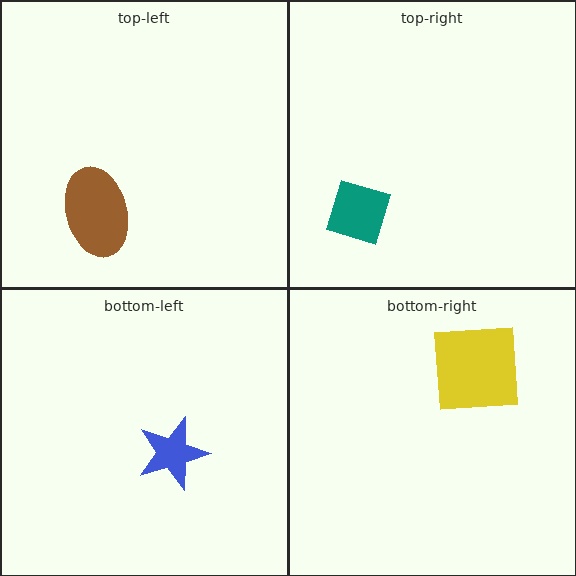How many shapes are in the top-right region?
1.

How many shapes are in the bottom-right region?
1.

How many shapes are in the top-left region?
1.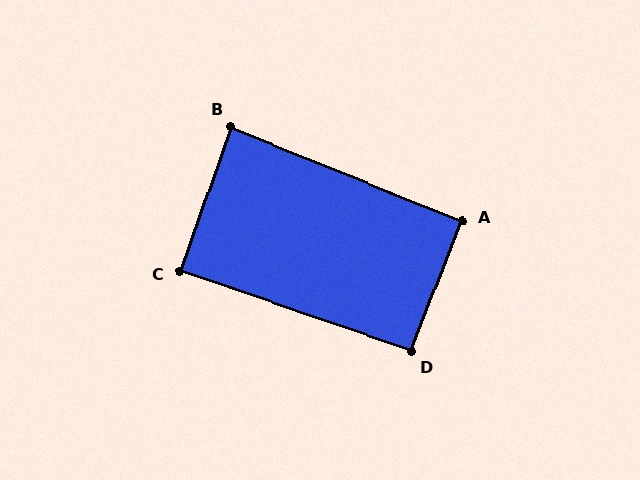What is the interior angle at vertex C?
Approximately 89 degrees (approximately right).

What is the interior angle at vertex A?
Approximately 91 degrees (approximately right).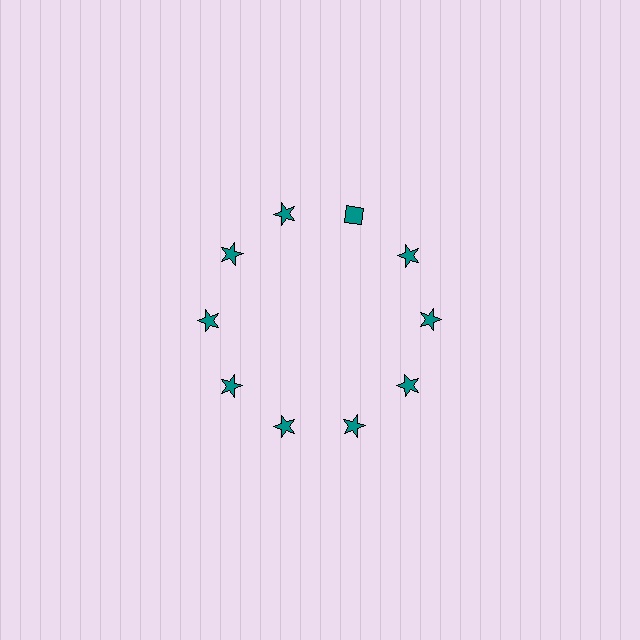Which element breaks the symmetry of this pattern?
The teal diamond at roughly the 1 o'clock position breaks the symmetry. All other shapes are teal stars.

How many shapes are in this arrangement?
There are 10 shapes arranged in a ring pattern.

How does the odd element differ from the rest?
It has a different shape: diamond instead of star.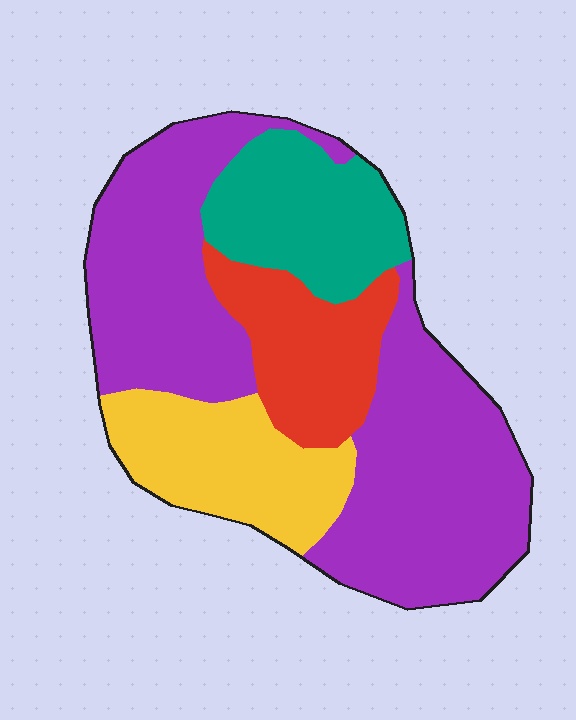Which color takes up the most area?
Purple, at roughly 50%.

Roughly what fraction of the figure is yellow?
Yellow covers about 15% of the figure.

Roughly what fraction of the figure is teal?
Teal covers 16% of the figure.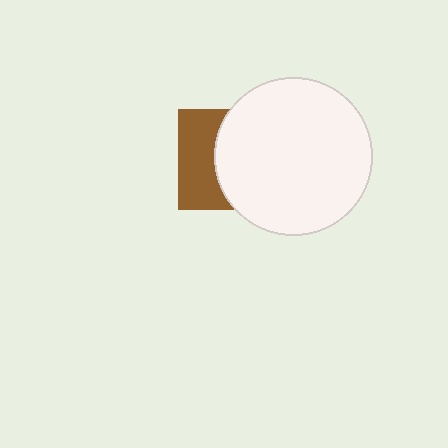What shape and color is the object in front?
The object in front is a white circle.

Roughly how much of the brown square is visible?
A small part of it is visible (roughly 41%).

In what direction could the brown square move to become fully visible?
The brown square could move left. That would shift it out from behind the white circle entirely.